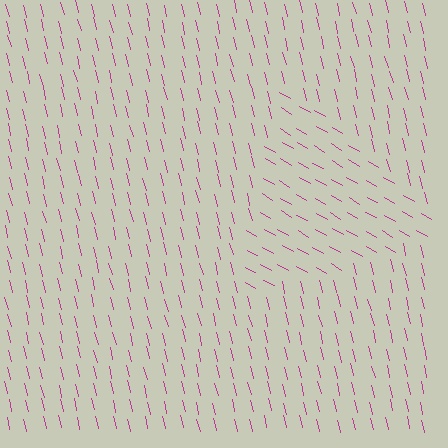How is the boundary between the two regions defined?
The boundary is defined purely by a change in line orientation (approximately 45 degrees difference). All lines are the same color and thickness.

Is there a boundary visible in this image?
Yes, there is a texture boundary formed by a change in line orientation.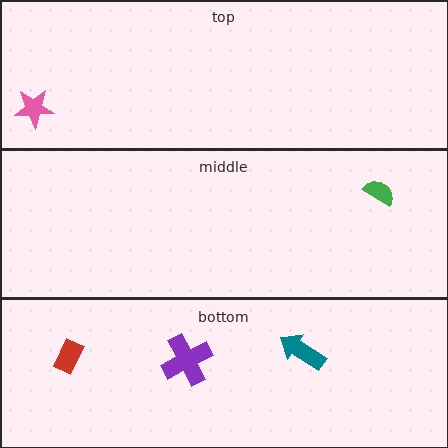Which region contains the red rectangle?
The bottom region.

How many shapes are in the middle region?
1.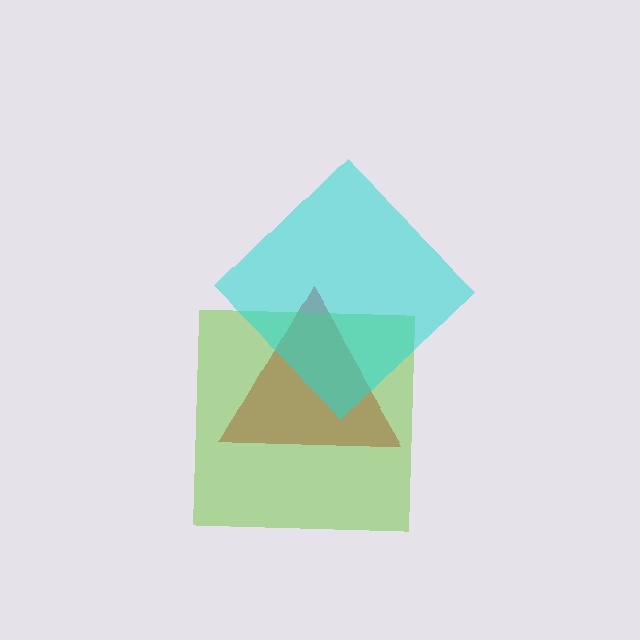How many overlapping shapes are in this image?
There are 3 overlapping shapes in the image.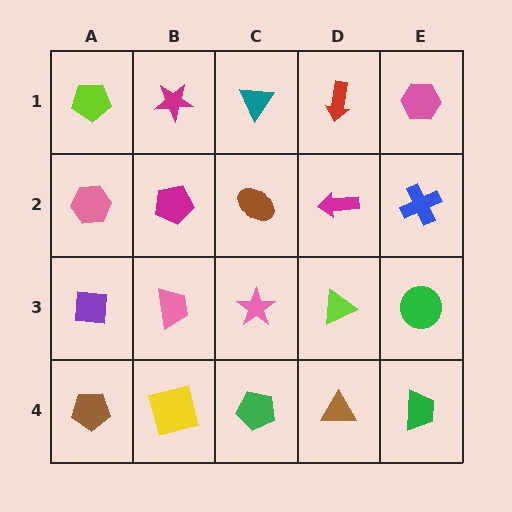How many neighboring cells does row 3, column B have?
4.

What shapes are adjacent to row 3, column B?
A magenta pentagon (row 2, column B), a yellow square (row 4, column B), a purple square (row 3, column A), a pink star (row 3, column C).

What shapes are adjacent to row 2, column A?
A lime pentagon (row 1, column A), a purple square (row 3, column A), a magenta pentagon (row 2, column B).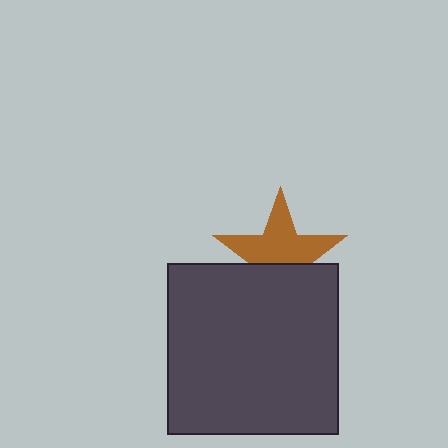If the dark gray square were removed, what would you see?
You would see the complete brown star.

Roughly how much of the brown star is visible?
About half of it is visible (roughly 60%).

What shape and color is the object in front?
The object in front is a dark gray square.